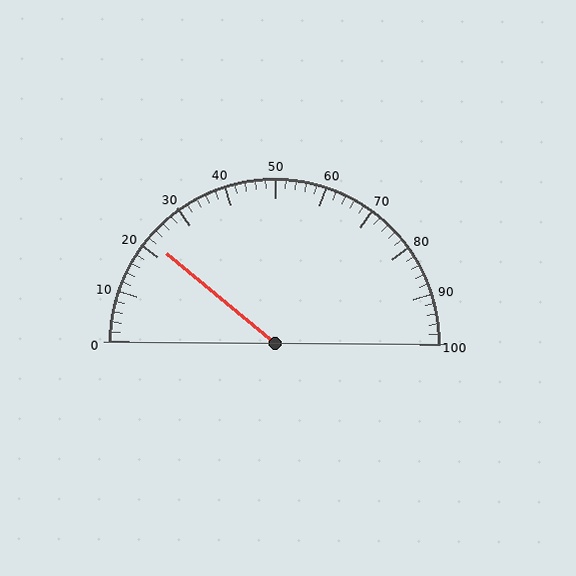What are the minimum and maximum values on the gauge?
The gauge ranges from 0 to 100.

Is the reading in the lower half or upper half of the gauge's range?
The reading is in the lower half of the range (0 to 100).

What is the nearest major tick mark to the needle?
The nearest major tick mark is 20.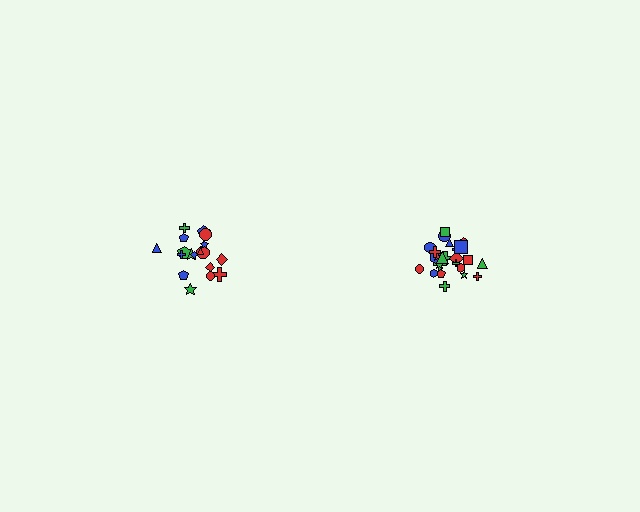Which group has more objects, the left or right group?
The right group.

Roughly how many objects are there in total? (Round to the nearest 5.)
Roughly 45 objects in total.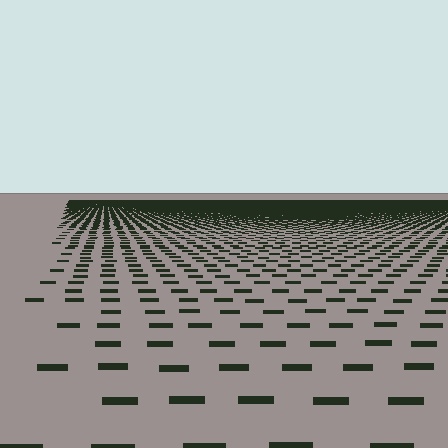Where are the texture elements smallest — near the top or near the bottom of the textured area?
Near the top.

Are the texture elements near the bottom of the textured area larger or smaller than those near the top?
Larger. Near the bottom, elements are closer to the viewer and appear at a bigger on-screen size.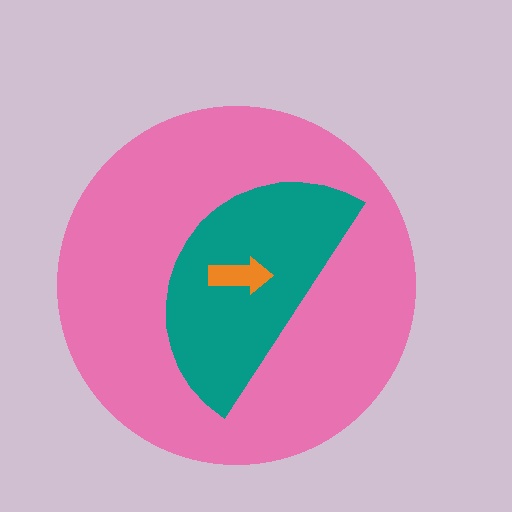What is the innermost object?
The orange arrow.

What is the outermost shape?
The pink circle.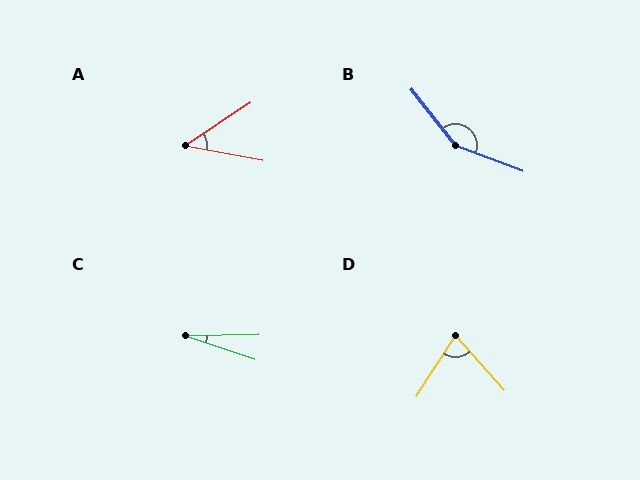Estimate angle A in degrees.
Approximately 45 degrees.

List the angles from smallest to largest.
C (20°), A (45°), D (74°), B (149°).